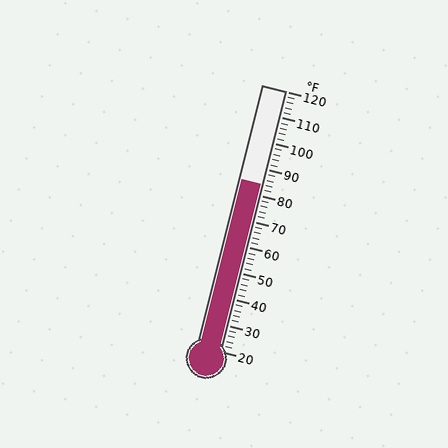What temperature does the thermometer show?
The thermometer shows approximately 84°F.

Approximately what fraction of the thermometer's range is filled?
The thermometer is filled to approximately 65% of its range.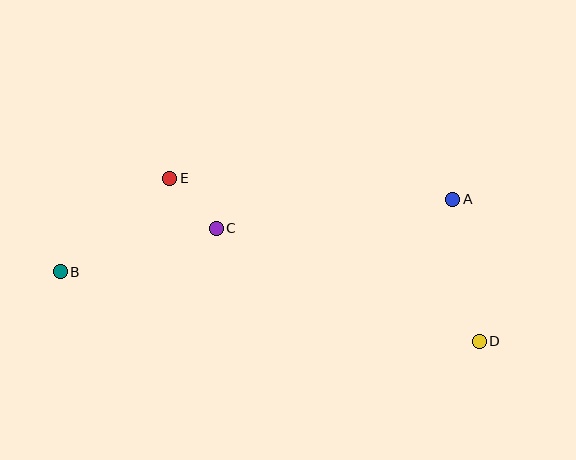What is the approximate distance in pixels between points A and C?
The distance between A and C is approximately 238 pixels.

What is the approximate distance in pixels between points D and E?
The distance between D and E is approximately 350 pixels.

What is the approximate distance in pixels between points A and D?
The distance between A and D is approximately 145 pixels.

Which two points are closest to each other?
Points C and E are closest to each other.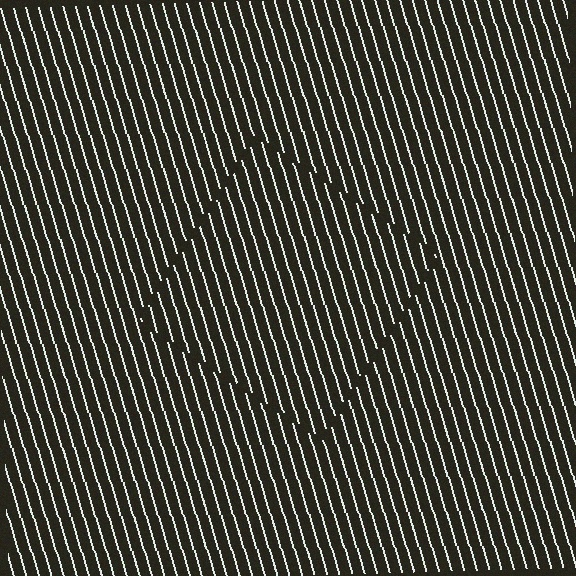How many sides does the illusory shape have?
4 sides — the line-ends trace a square.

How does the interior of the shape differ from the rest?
The interior of the shape contains the same grating, shifted by half a period — the contour is defined by the phase discontinuity where line-ends from the inner and outer gratings abut.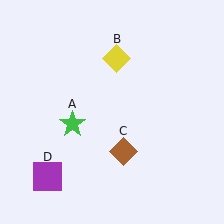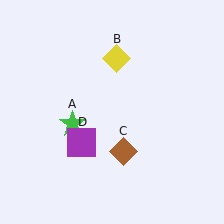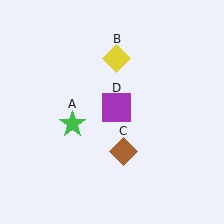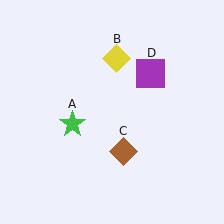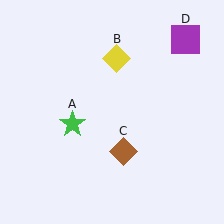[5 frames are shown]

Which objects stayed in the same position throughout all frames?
Green star (object A) and yellow diamond (object B) and brown diamond (object C) remained stationary.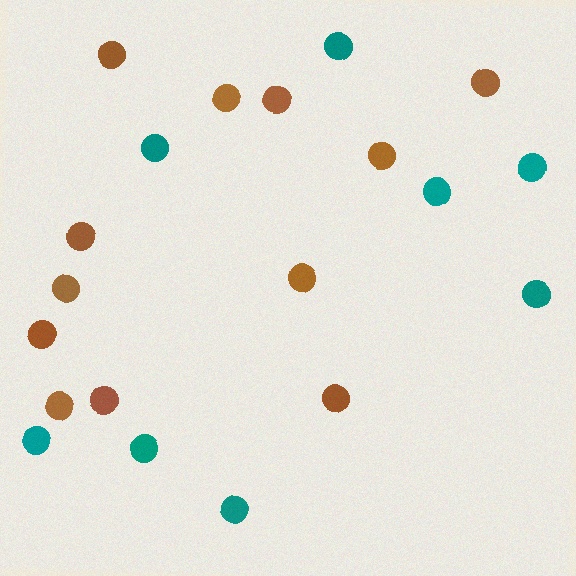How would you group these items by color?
There are 2 groups: one group of teal circles (8) and one group of brown circles (12).